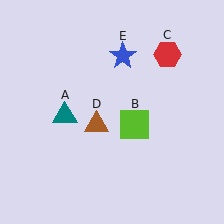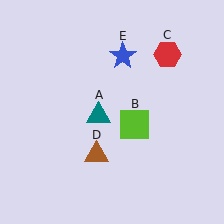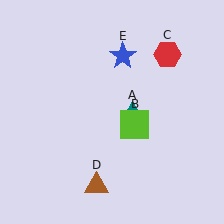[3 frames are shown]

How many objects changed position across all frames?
2 objects changed position: teal triangle (object A), brown triangle (object D).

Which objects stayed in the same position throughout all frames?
Lime square (object B) and red hexagon (object C) and blue star (object E) remained stationary.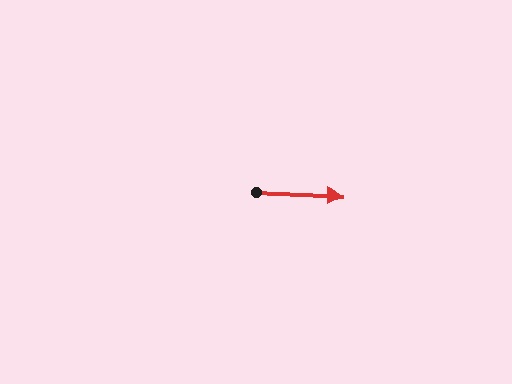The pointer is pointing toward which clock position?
Roughly 3 o'clock.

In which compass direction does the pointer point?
East.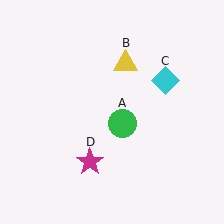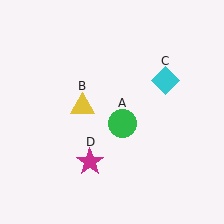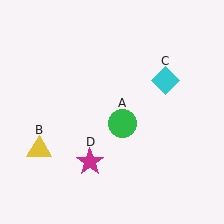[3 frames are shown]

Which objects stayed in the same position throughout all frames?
Green circle (object A) and cyan diamond (object C) and magenta star (object D) remained stationary.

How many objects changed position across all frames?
1 object changed position: yellow triangle (object B).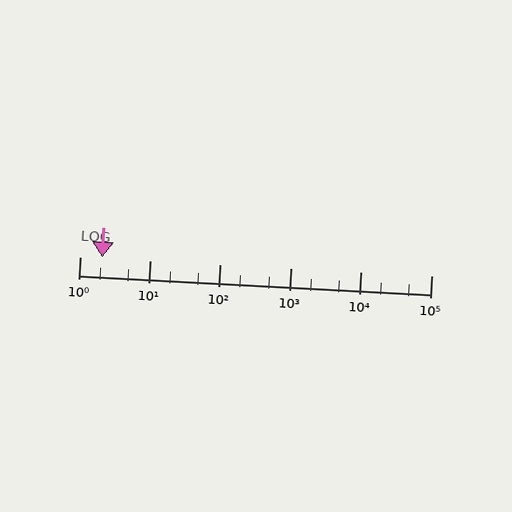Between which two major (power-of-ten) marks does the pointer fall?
The pointer is between 1 and 10.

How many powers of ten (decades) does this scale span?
The scale spans 5 decades, from 1 to 100000.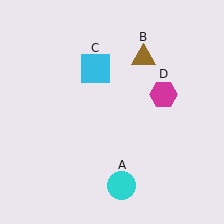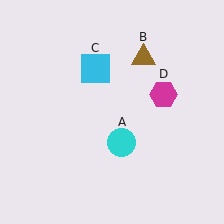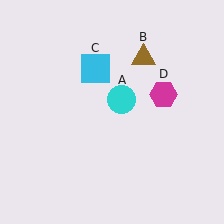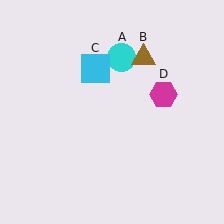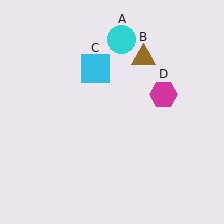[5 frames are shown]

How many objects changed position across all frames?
1 object changed position: cyan circle (object A).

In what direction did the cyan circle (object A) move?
The cyan circle (object A) moved up.